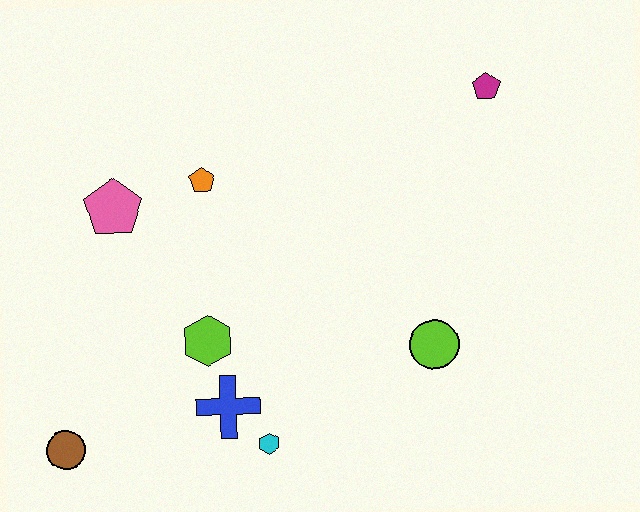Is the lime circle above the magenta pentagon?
No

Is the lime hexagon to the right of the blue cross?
No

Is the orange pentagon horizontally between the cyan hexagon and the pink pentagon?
Yes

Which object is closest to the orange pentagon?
The pink pentagon is closest to the orange pentagon.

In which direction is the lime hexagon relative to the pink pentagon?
The lime hexagon is below the pink pentagon.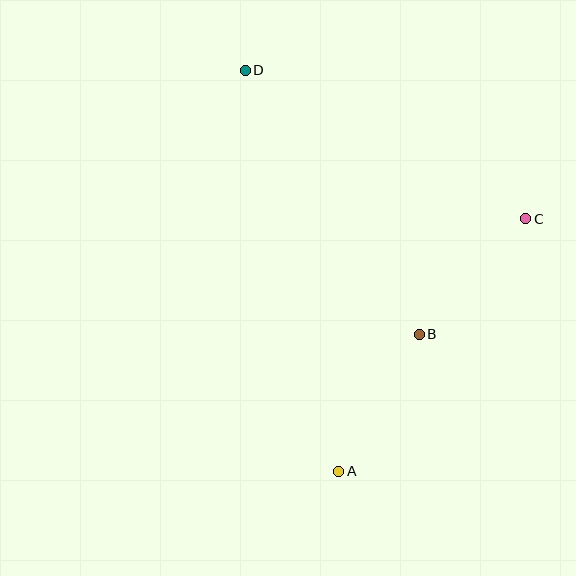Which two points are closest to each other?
Points B and C are closest to each other.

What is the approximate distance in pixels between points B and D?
The distance between B and D is approximately 316 pixels.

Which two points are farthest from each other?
Points A and D are farthest from each other.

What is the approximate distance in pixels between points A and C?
The distance between A and C is approximately 314 pixels.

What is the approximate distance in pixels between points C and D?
The distance between C and D is approximately 317 pixels.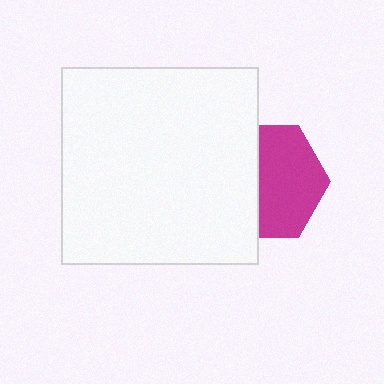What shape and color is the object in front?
The object in front is a white square.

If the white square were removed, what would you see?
You would see the complete magenta hexagon.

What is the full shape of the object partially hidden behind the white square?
The partially hidden object is a magenta hexagon.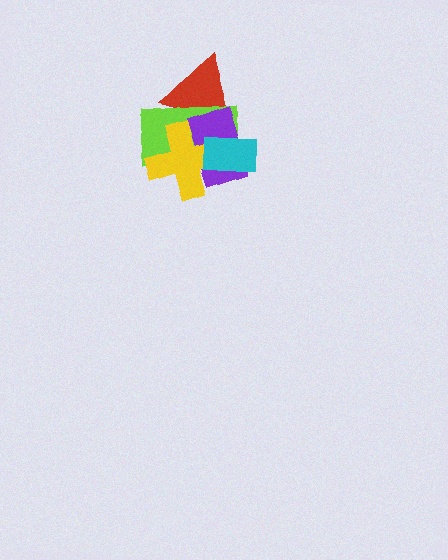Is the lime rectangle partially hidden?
Yes, it is partially covered by another shape.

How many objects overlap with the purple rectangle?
4 objects overlap with the purple rectangle.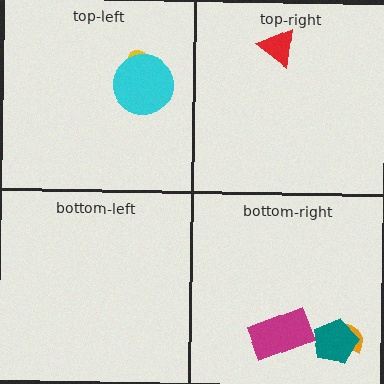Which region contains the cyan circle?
The top-left region.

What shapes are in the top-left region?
The yellow ellipse, the cyan circle.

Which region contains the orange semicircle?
The bottom-right region.